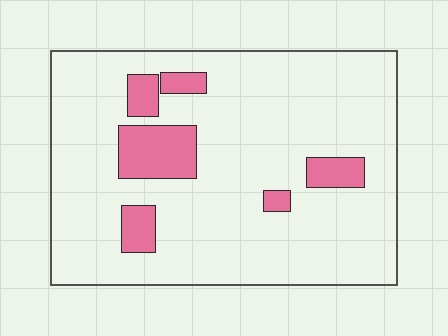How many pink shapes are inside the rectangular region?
6.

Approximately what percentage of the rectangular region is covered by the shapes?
Approximately 15%.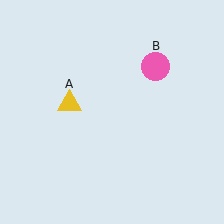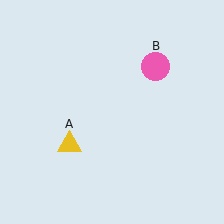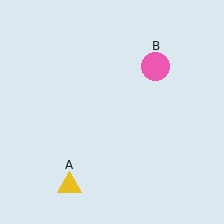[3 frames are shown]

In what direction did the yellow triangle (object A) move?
The yellow triangle (object A) moved down.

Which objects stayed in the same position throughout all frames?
Pink circle (object B) remained stationary.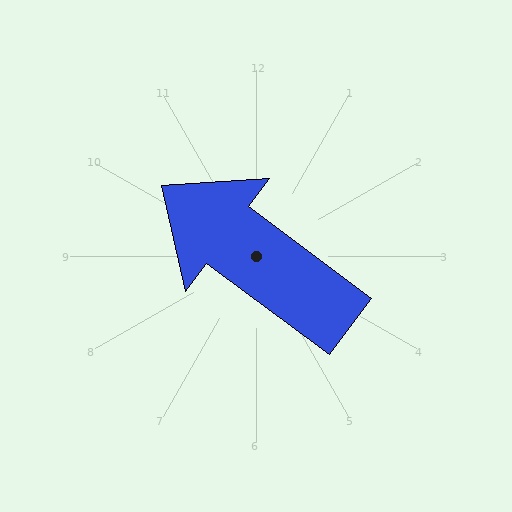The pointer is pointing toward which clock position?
Roughly 10 o'clock.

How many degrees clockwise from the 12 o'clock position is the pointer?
Approximately 307 degrees.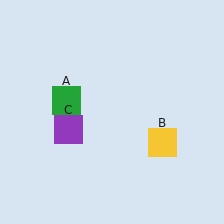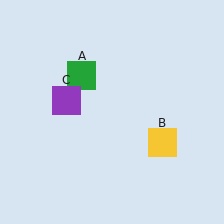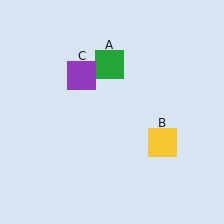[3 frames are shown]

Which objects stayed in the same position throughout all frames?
Yellow square (object B) remained stationary.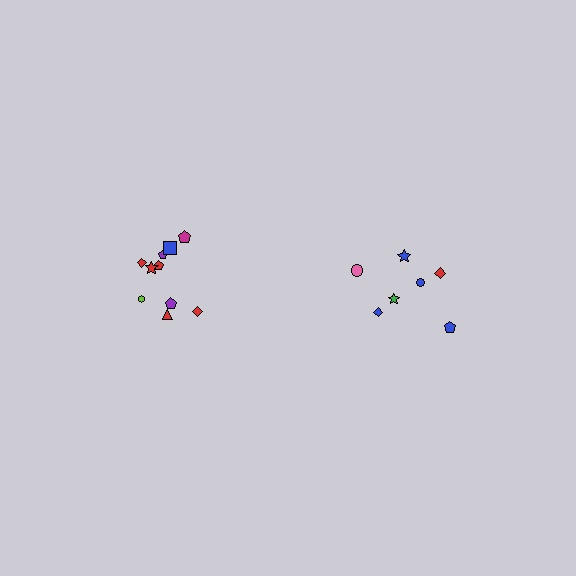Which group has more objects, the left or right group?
The left group.